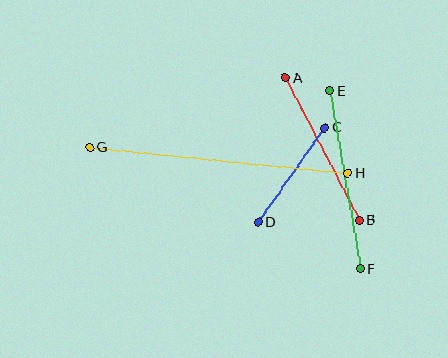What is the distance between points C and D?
The distance is approximately 115 pixels.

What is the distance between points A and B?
The distance is approximately 160 pixels.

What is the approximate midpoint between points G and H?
The midpoint is at approximately (219, 160) pixels.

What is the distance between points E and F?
The distance is approximately 181 pixels.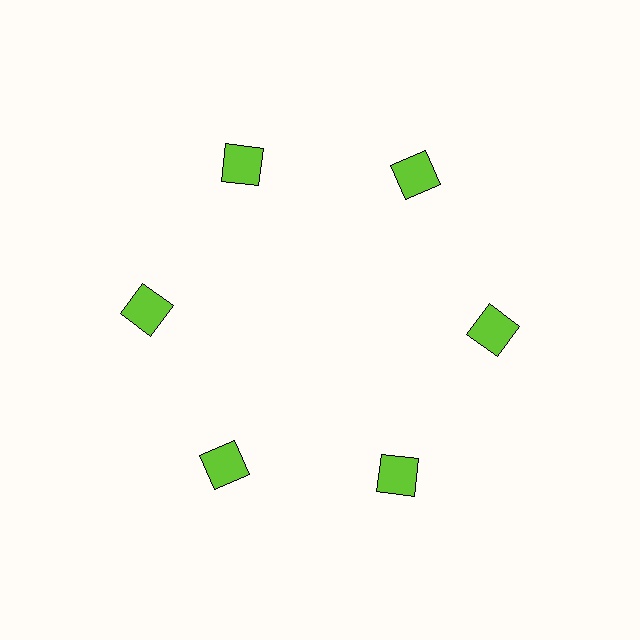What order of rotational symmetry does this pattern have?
This pattern has 6-fold rotational symmetry.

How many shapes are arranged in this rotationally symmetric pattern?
There are 6 shapes, arranged in 6 groups of 1.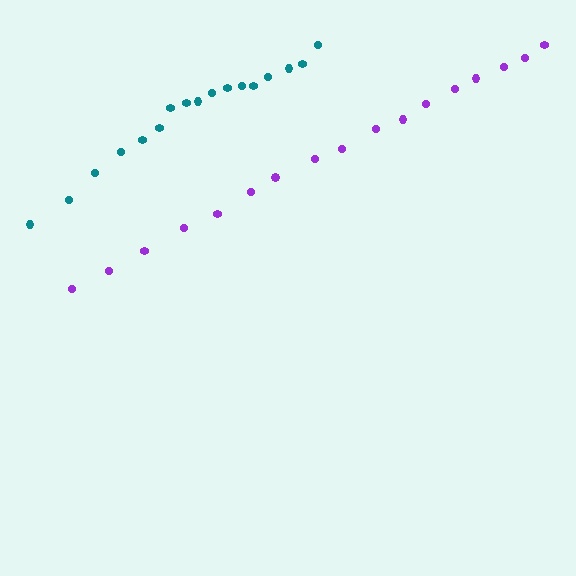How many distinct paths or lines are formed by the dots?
There are 2 distinct paths.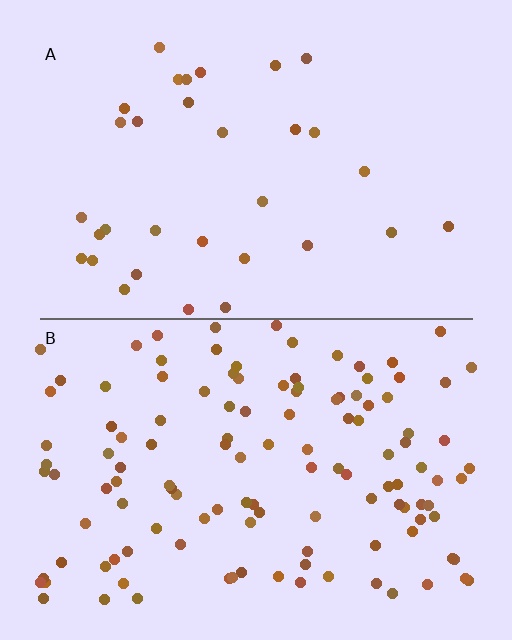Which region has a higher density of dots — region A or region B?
B (the bottom).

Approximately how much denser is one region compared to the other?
Approximately 3.9× — region B over region A.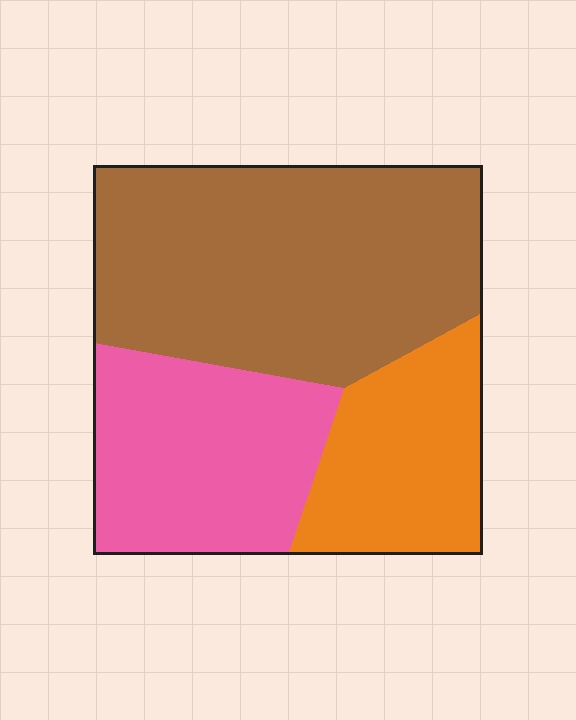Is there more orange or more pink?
Pink.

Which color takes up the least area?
Orange, at roughly 20%.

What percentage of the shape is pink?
Pink takes up between a sixth and a third of the shape.